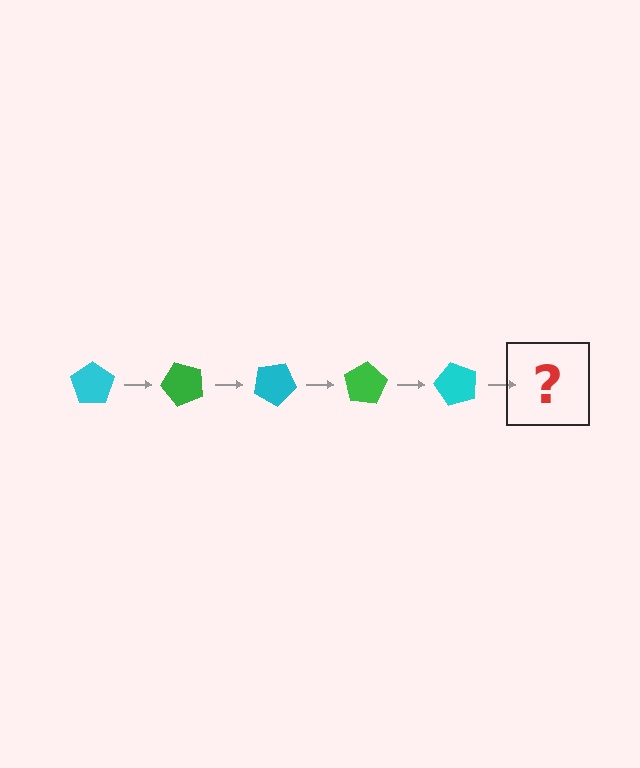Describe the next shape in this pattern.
It should be a green pentagon, rotated 250 degrees from the start.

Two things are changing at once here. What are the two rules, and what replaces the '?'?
The two rules are that it rotates 50 degrees each step and the color cycles through cyan and green. The '?' should be a green pentagon, rotated 250 degrees from the start.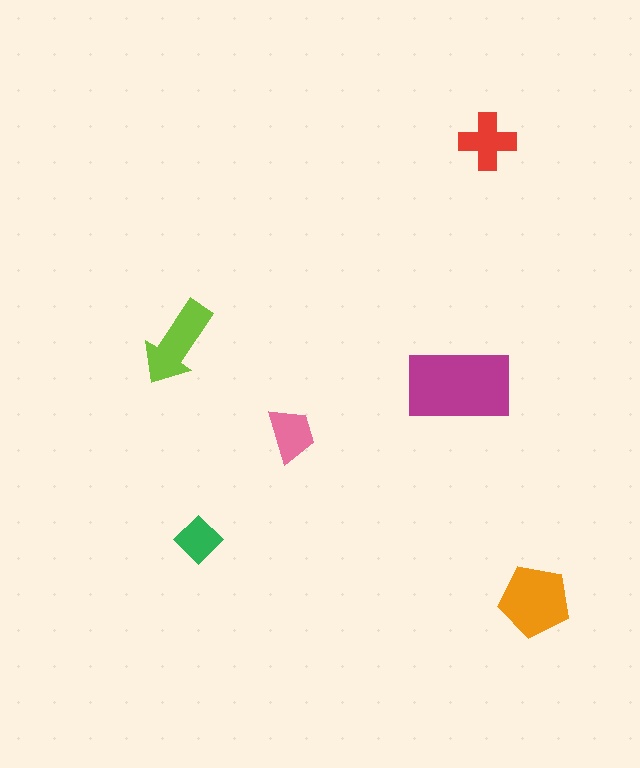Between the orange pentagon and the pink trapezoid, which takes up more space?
The orange pentagon.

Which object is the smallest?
The green diamond.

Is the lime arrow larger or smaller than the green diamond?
Larger.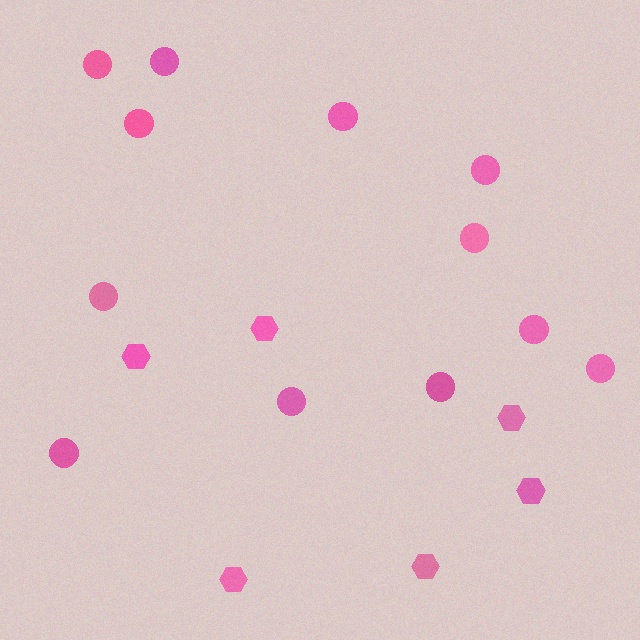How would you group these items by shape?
There are 2 groups: one group of circles (12) and one group of hexagons (6).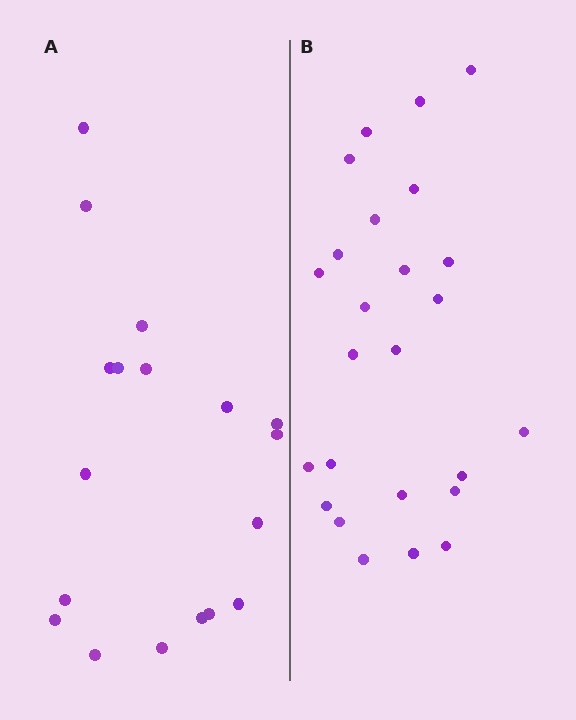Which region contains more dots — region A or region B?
Region B (the right region) has more dots.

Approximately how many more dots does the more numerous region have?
Region B has roughly 8 or so more dots than region A.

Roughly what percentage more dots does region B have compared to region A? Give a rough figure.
About 40% more.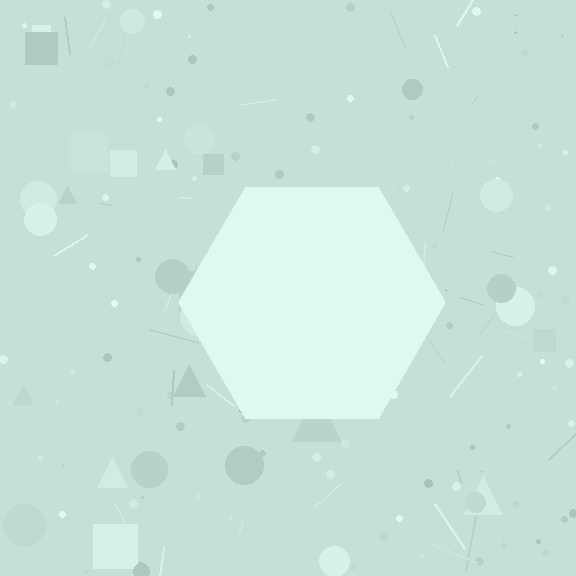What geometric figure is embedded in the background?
A hexagon is embedded in the background.